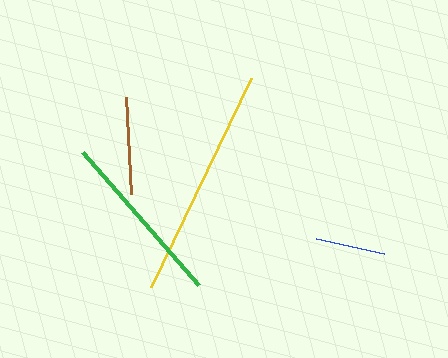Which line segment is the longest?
The yellow line is the longest at approximately 232 pixels.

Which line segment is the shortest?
The blue line is the shortest at approximately 70 pixels.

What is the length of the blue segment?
The blue segment is approximately 70 pixels long.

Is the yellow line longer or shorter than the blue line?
The yellow line is longer than the blue line.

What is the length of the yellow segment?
The yellow segment is approximately 232 pixels long.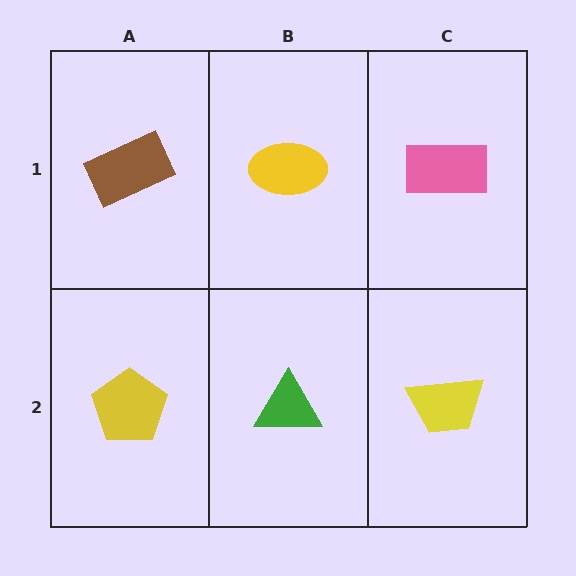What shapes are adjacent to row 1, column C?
A yellow trapezoid (row 2, column C), a yellow ellipse (row 1, column B).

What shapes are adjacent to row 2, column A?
A brown rectangle (row 1, column A), a green triangle (row 2, column B).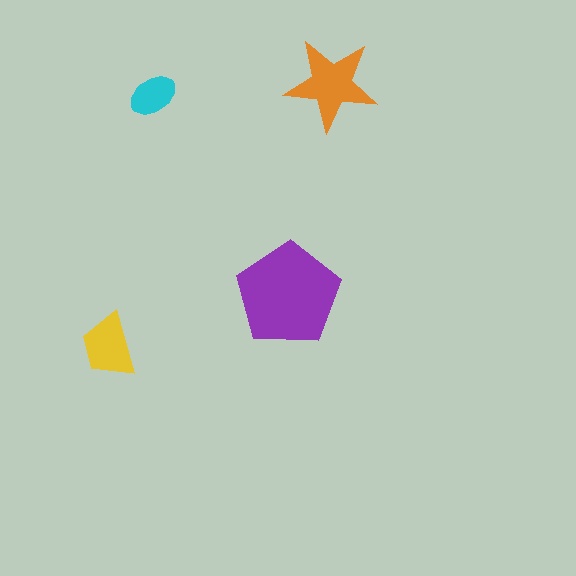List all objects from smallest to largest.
The cyan ellipse, the yellow trapezoid, the orange star, the purple pentagon.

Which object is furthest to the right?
The orange star is rightmost.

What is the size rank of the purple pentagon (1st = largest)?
1st.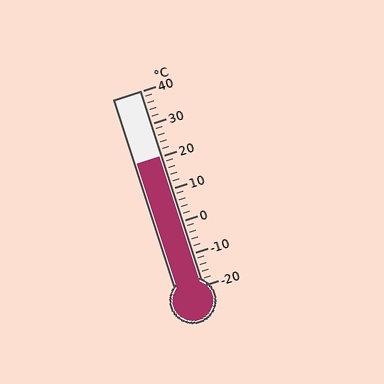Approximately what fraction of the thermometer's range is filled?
The thermometer is filled to approximately 65% of its range.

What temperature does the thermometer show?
The thermometer shows approximately 20°C.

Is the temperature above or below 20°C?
The temperature is at 20°C.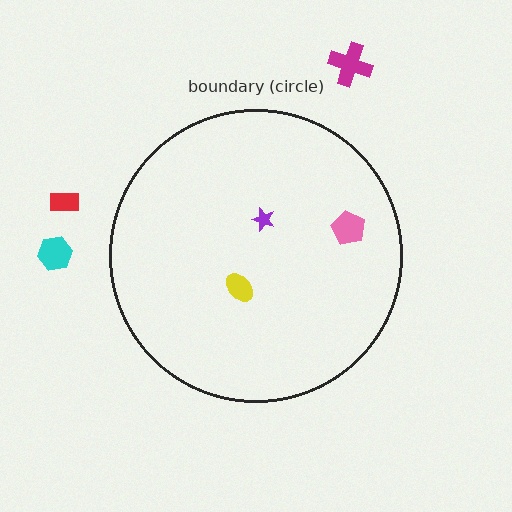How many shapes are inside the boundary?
3 inside, 3 outside.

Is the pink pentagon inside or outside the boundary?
Inside.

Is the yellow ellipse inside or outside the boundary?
Inside.